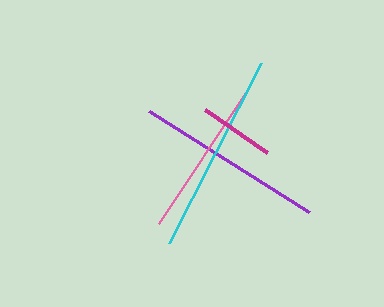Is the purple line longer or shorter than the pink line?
The purple line is longer than the pink line.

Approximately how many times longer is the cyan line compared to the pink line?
The cyan line is approximately 1.3 times the length of the pink line.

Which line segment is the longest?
The cyan line is the longest at approximately 203 pixels.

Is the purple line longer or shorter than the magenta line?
The purple line is longer than the magenta line.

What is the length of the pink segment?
The pink segment is approximately 161 pixels long.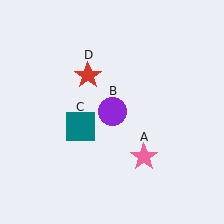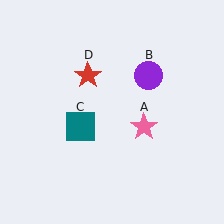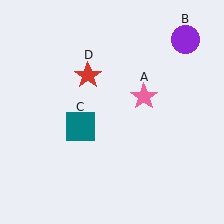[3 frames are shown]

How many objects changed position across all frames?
2 objects changed position: pink star (object A), purple circle (object B).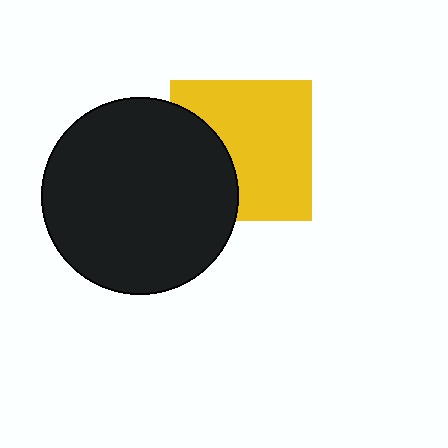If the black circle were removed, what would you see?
You would see the complete yellow square.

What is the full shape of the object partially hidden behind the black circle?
The partially hidden object is a yellow square.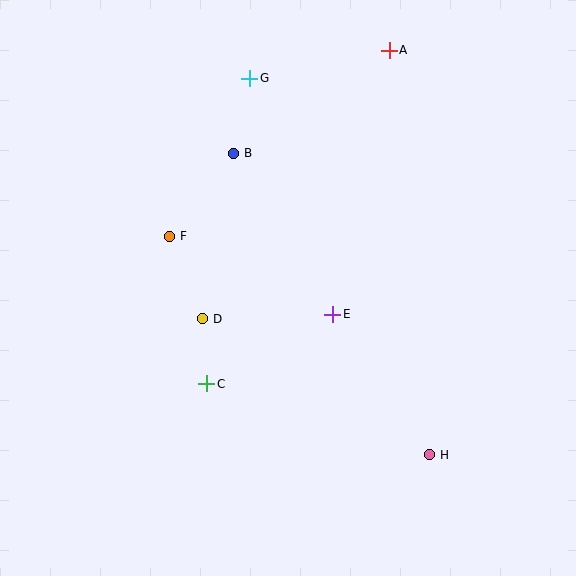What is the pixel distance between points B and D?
The distance between B and D is 168 pixels.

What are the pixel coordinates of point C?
Point C is at (207, 384).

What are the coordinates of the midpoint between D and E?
The midpoint between D and E is at (268, 316).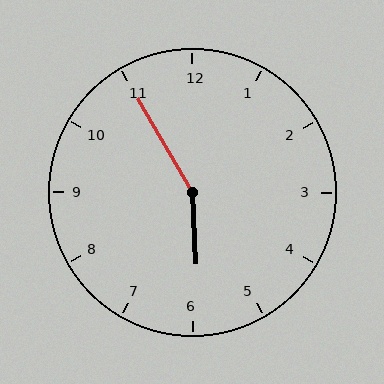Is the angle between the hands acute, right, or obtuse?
It is obtuse.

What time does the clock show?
5:55.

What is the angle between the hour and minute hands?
Approximately 152 degrees.